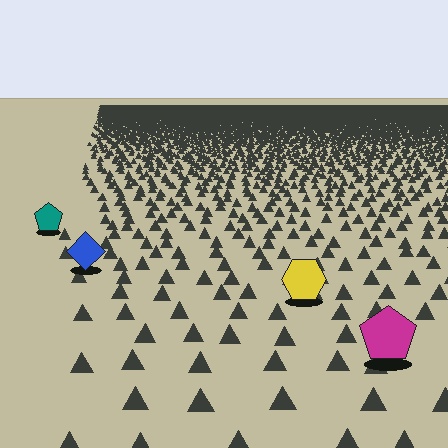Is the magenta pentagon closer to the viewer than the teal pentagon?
Yes. The magenta pentagon is closer — you can tell from the texture gradient: the ground texture is coarser near it.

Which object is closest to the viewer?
The magenta pentagon is closest. The texture marks near it are larger and more spread out.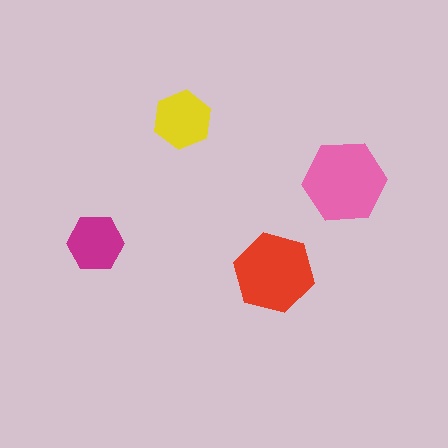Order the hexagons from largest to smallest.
the pink one, the red one, the yellow one, the magenta one.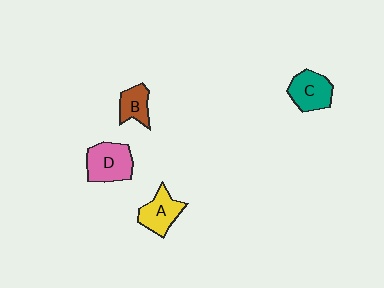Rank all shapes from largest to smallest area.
From largest to smallest: D (pink), C (teal), A (yellow), B (brown).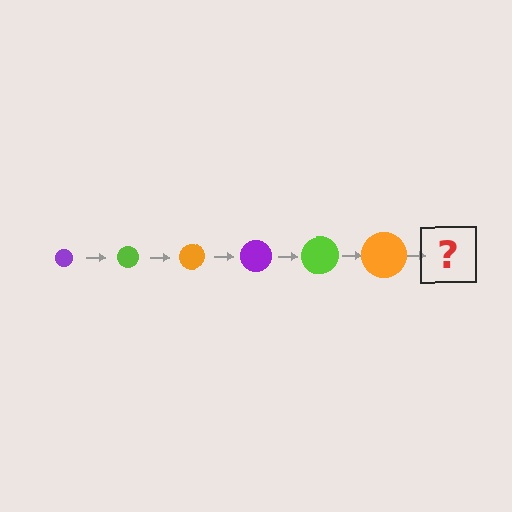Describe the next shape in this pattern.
It should be a purple circle, larger than the previous one.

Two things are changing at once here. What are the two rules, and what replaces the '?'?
The two rules are that the circle grows larger each step and the color cycles through purple, lime, and orange. The '?' should be a purple circle, larger than the previous one.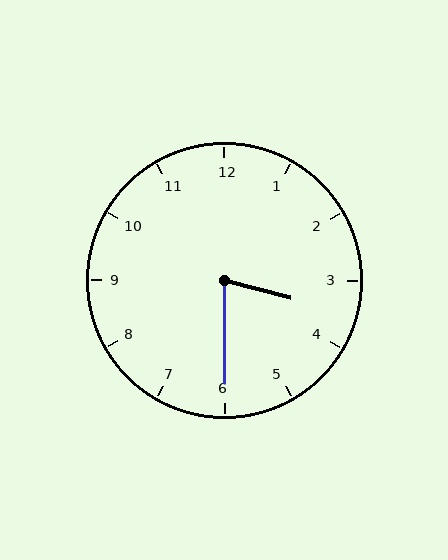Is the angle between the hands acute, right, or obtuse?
It is acute.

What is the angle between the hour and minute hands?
Approximately 75 degrees.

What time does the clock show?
3:30.